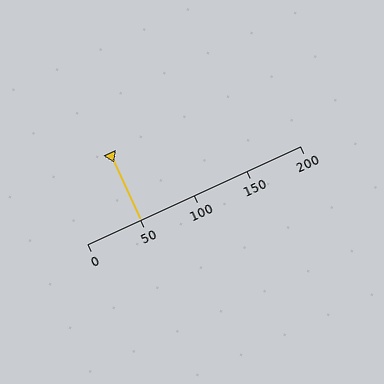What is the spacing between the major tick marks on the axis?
The major ticks are spaced 50 apart.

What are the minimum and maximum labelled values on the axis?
The axis runs from 0 to 200.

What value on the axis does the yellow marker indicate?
The marker indicates approximately 50.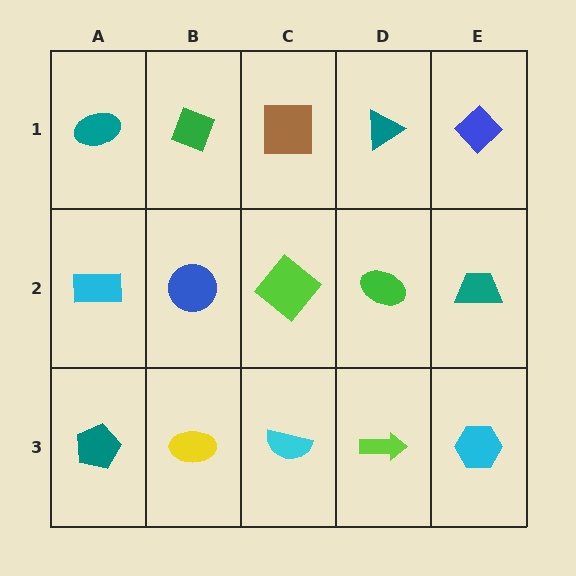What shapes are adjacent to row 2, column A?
A teal ellipse (row 1, column A), a teal pentagon (row 3, column A), a blue circle (row 2, column B).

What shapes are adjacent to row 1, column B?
A blue circle (row 2, column B), a teal ellipse (row 1, column A), a brown square (row 1, column C).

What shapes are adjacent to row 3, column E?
A teal trapezoid (row 2, column E), a lime arrow (row 3, column D).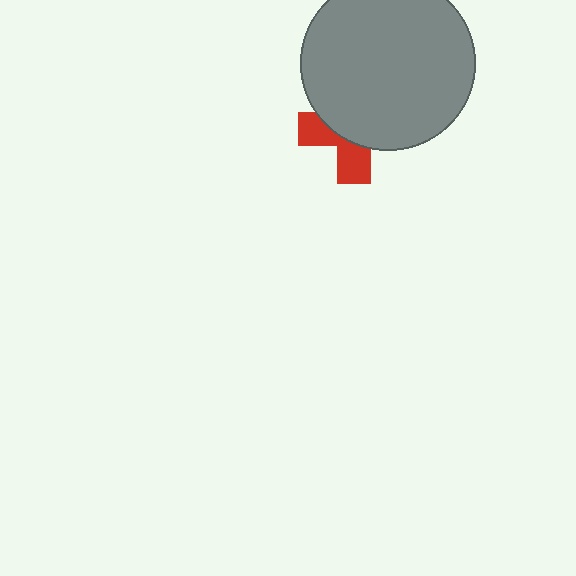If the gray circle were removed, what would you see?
You would see the complete red cross.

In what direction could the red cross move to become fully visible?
The red cross could move down. That would shift it out from behind the gray circle entirely.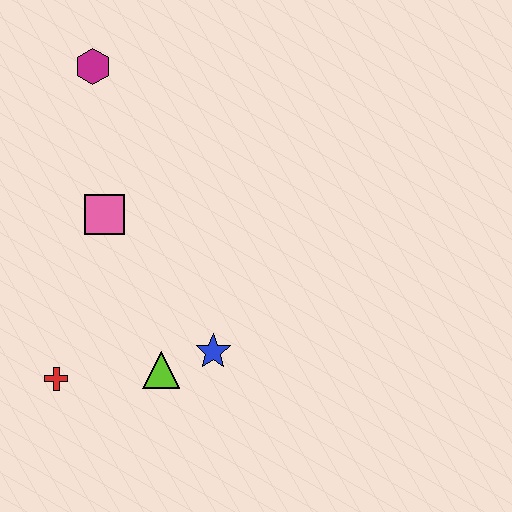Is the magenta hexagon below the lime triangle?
No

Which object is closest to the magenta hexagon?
The pink square is closest to the magenta hexagon.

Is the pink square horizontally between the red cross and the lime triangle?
Yes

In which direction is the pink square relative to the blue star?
The pink square is above the blue star.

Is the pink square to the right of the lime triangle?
No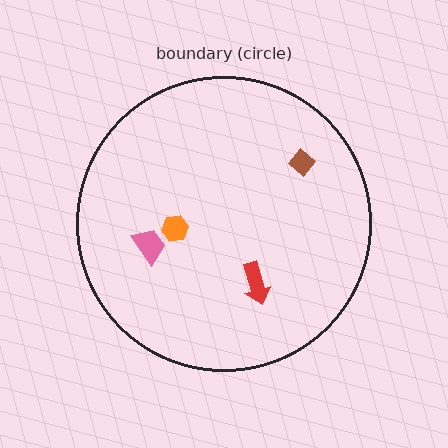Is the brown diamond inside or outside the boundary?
Inside.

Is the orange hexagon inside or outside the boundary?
Inside.